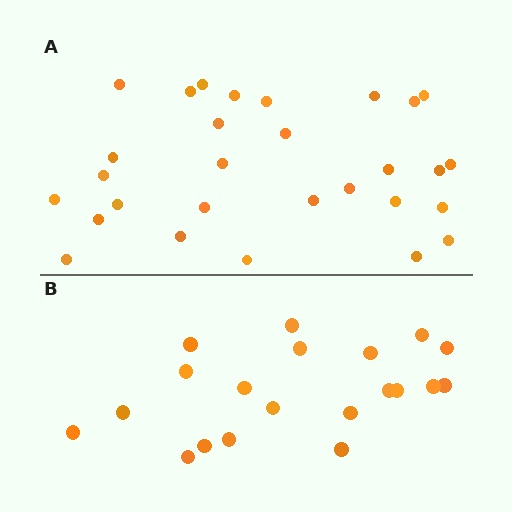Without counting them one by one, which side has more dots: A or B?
Region A (the top region) has more dots.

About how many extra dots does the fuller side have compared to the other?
Region A has roughly 8 or so more dots than region B.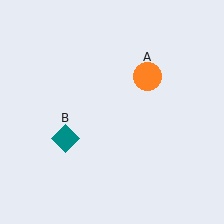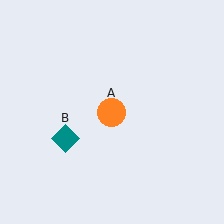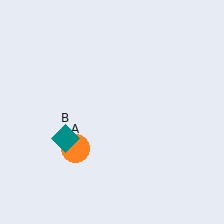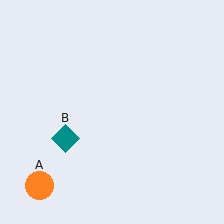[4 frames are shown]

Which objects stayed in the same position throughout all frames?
Teal diamond (object B) remained stationary.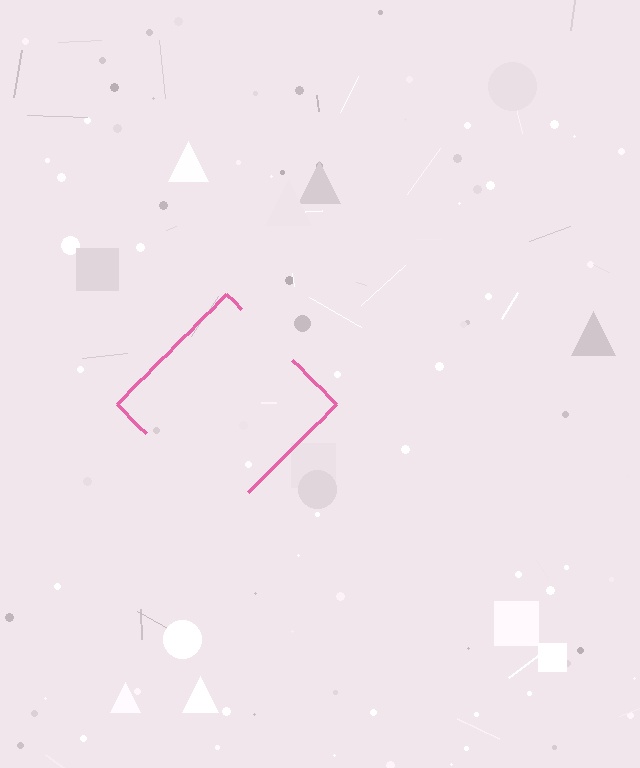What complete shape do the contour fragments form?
The contour fragments form a diamond.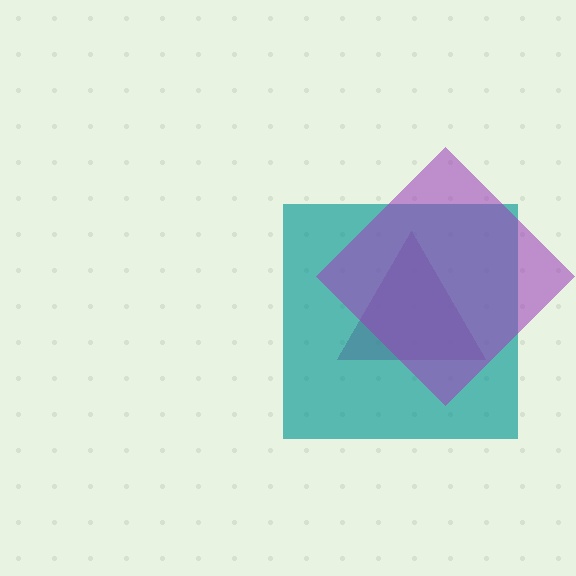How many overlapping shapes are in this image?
There are 3 overlapping shapes in the image.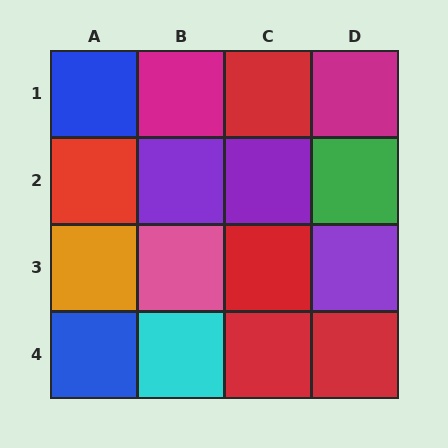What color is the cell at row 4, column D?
Red.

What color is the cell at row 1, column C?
Red.